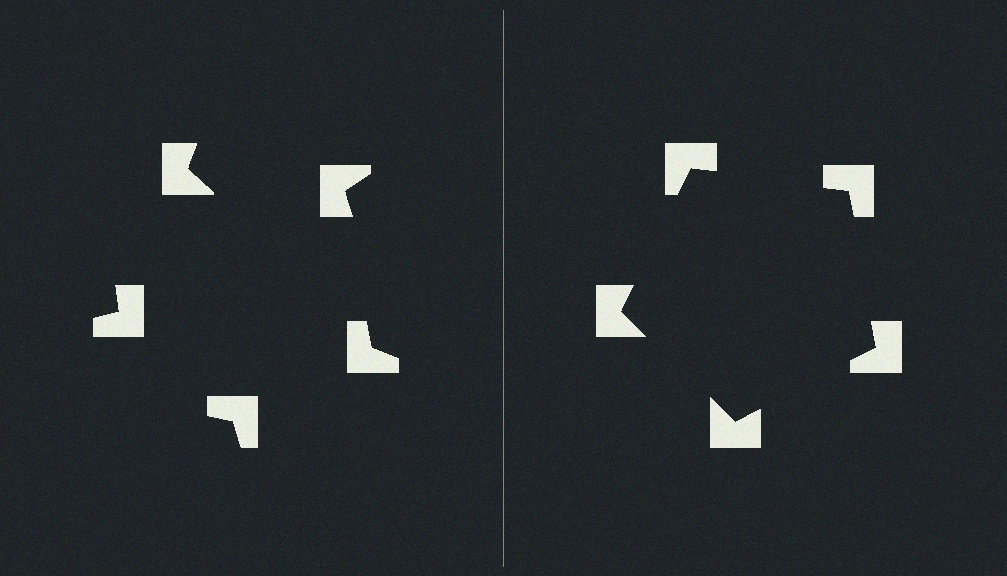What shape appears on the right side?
An illusory pentagon.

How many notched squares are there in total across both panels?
10 — 5 on each side.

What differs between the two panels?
The notched squares are positioned identically on both sides; only the wedge orientations differ. On the right they align to a pentagon; on the left they are misaligned.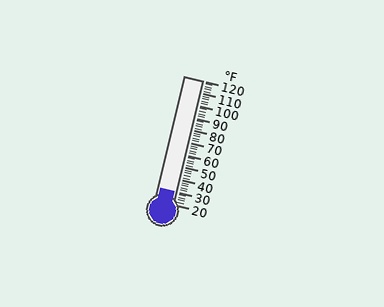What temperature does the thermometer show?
The thermometer shows approximately 30°F.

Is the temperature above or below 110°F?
The temperature is below 110°F.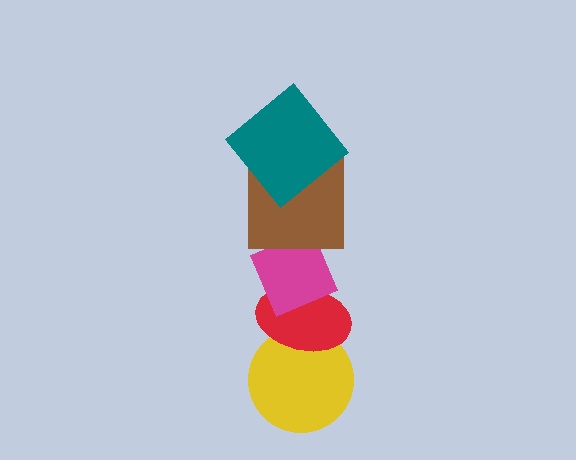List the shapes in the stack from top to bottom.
From top to bottom: the teal diamond, the brown square, the magenta diamond, the red ellipse, the yellow circle.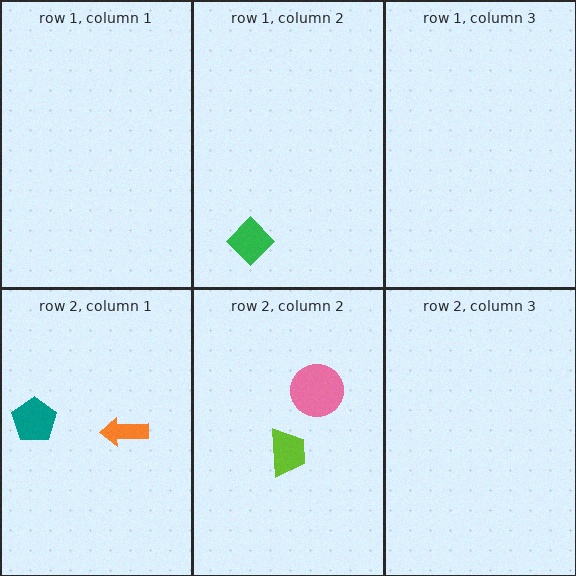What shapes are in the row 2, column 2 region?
The lime trapezoid, the pink circle.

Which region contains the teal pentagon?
The row 2, column 1 region.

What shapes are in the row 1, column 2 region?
The green diamond.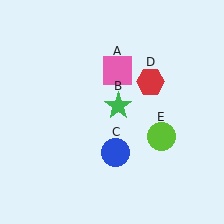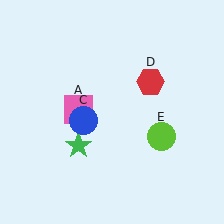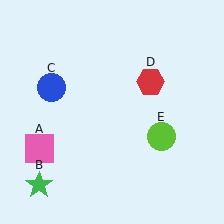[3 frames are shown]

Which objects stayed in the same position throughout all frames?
Red hexagon (object D) and lime circle (object E) remained stationary.